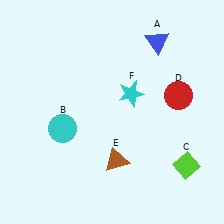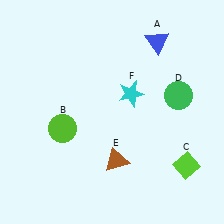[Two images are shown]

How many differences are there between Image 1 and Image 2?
There are 2 differences between the two images.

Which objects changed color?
B changed from cyan to lime. D changed from red to green.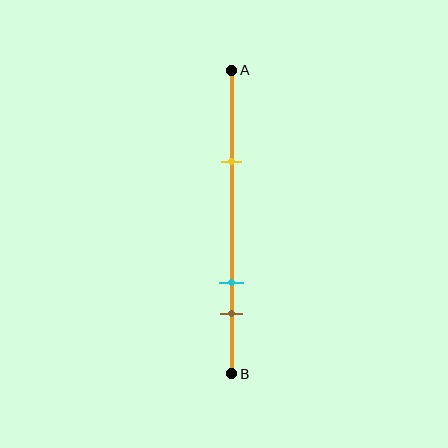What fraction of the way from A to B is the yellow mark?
The yellow mark is approximately 30% (0.3) of the way from A to B.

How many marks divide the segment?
There are 3 marks dividing the segment.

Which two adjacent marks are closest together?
The cyan and brown marks are the closest adjacent pair.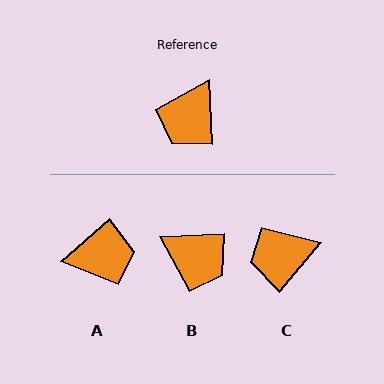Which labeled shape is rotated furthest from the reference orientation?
A, about 129 degrees away.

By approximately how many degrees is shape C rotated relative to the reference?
Approximately 44 degrees clockwise.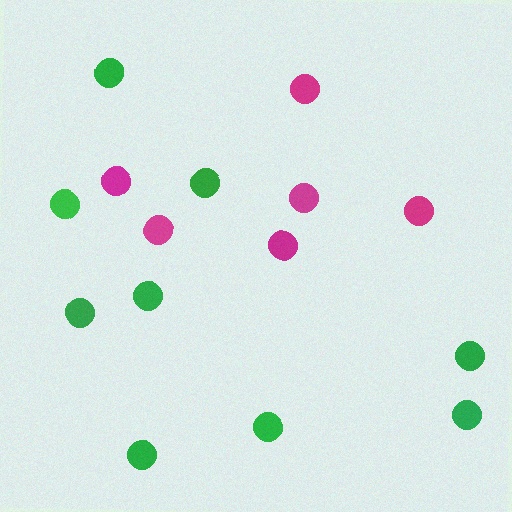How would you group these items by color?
There are 2 groups: one group of magenta circles (6) and one group of green circles (9).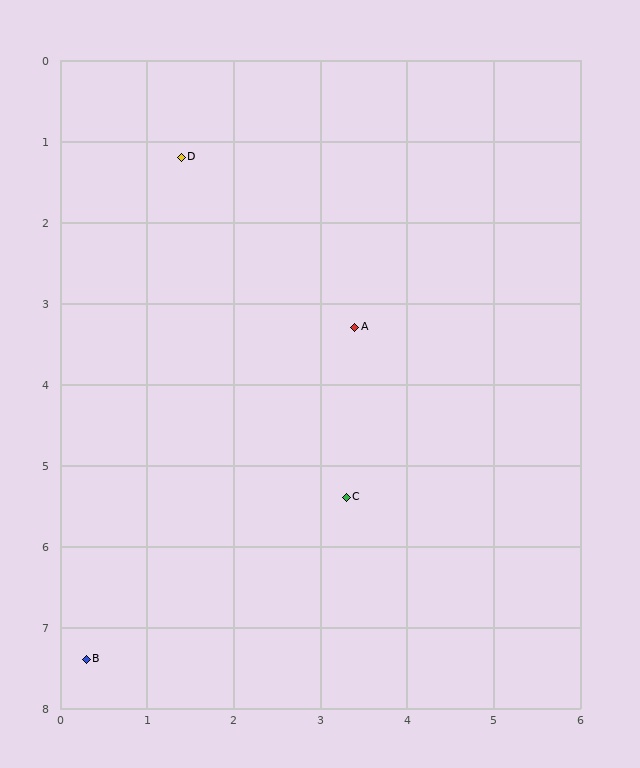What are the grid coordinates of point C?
Point C is at approximately (3.3, 5.4).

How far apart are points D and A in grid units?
Points D and A are about 2.9 grid units apart.